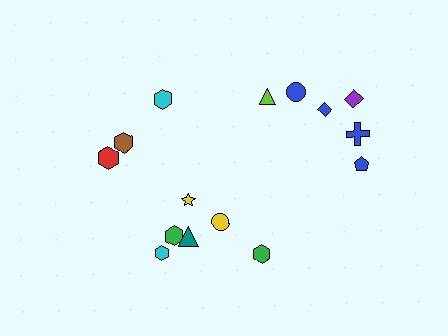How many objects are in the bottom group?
There are 6 objects.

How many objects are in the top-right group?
There are 6 objects.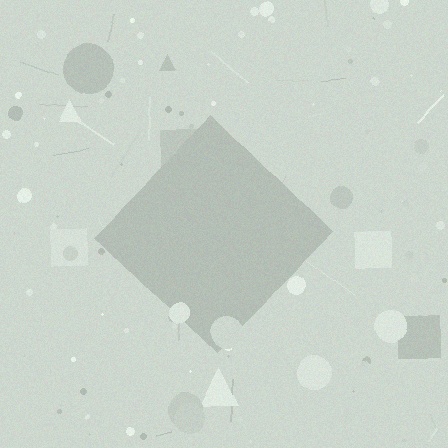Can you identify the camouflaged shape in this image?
The camouflaged shape is a diamond.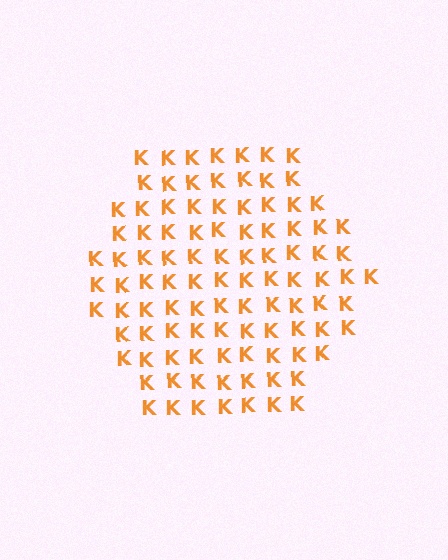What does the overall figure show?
The overall figure shows a hexagon.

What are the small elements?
The small elements are letter K's.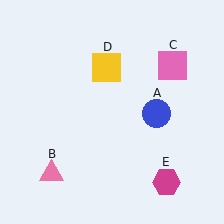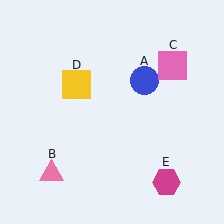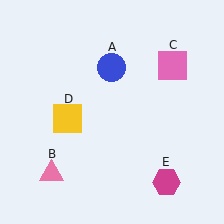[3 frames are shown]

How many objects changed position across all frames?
2 objects changed position: blue circle (object A), yellow square (object D).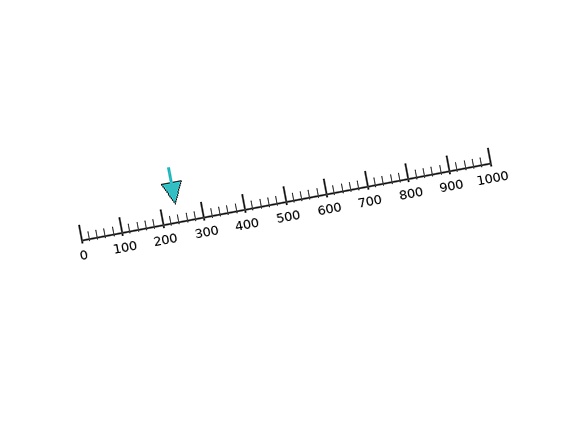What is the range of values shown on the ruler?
The ruler shows values from 0 to 1000.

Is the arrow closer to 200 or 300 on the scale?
The arrow is closer to 200.